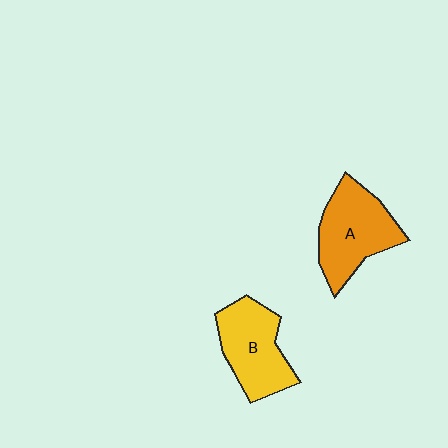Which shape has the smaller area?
Shape B (yellow).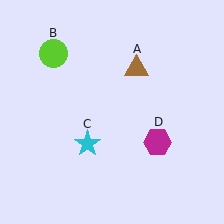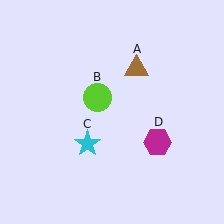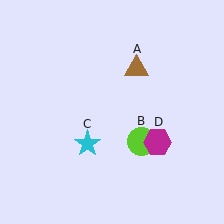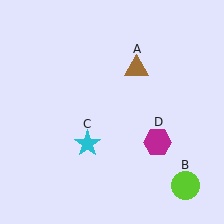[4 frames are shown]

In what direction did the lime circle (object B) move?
The lime circle (object B) moved down and to the right.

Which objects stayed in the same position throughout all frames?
Brown triangle (object A) and cyan star (object C) and magenta hexagon (object D) remained stationary.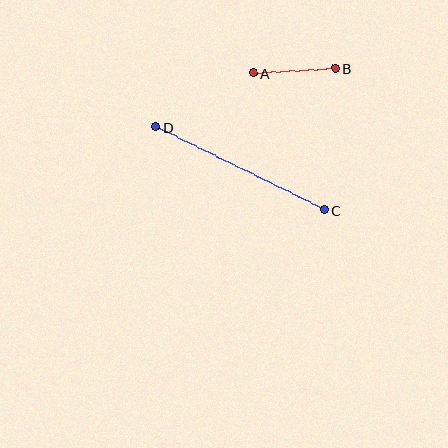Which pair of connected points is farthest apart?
Points C and D are farthest apart.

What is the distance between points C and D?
The distance is approximately 187 pixels.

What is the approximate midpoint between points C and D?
The midpoint is at approximately (240, 169) pixels.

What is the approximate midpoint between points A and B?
The midpoint is at approximately (294, 71) pixels.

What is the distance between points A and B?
The distance is approximately 82 pixels.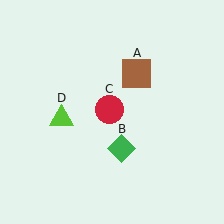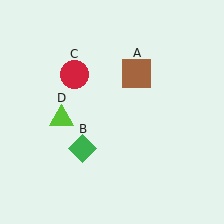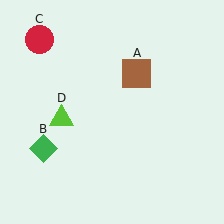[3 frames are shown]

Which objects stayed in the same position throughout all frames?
Brown square (object A) and lime triangle (object D) remained stationary.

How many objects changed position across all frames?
2 objects changed position: green diamond (object B), red circle (object C).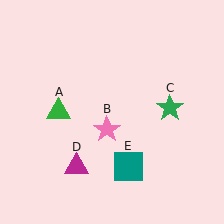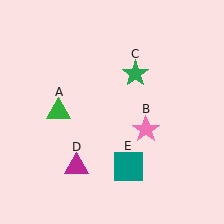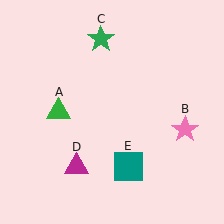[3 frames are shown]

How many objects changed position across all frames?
2 objects changed position: pink star (object B), green star (object C).